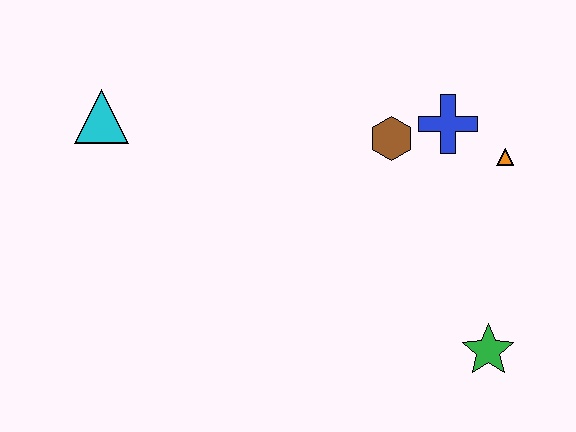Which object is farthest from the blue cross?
The cyan triangle is farthest from the blue cross.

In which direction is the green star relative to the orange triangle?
The green star is below the orange triangle.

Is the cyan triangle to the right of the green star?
No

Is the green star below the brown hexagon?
Yes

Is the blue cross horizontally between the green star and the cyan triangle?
Yes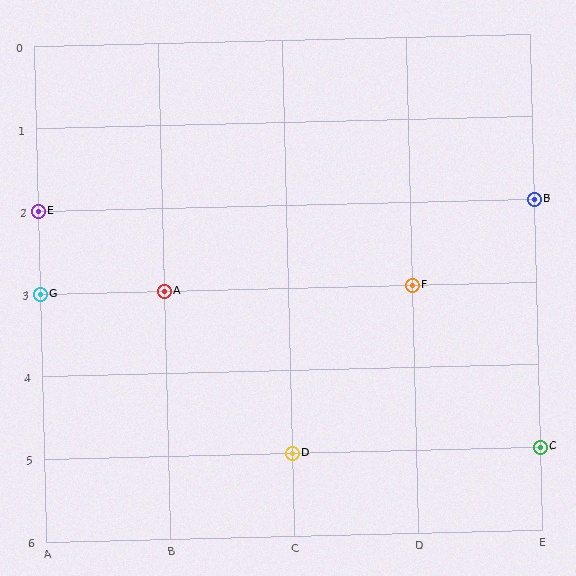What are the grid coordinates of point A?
Point A is at grid coordinates (B, 3).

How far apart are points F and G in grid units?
Points F and G are 3 columns apart.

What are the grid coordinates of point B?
Point B is at grid coordinates (E, 2).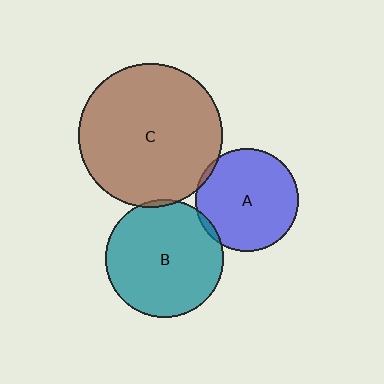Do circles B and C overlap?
Yes.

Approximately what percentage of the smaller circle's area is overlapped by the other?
Approximately 5%.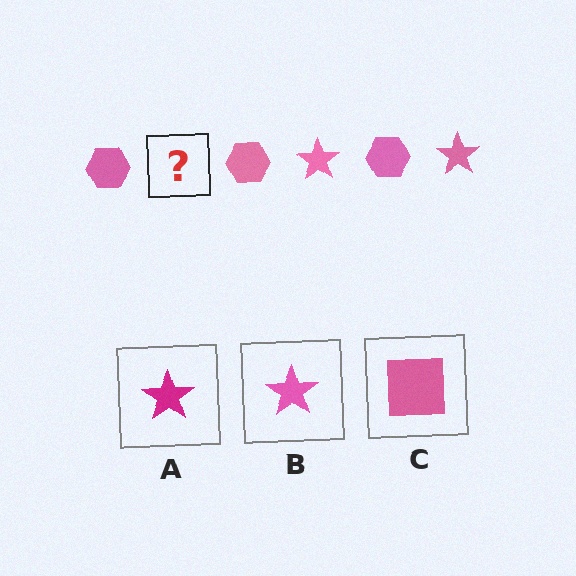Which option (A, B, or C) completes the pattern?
B.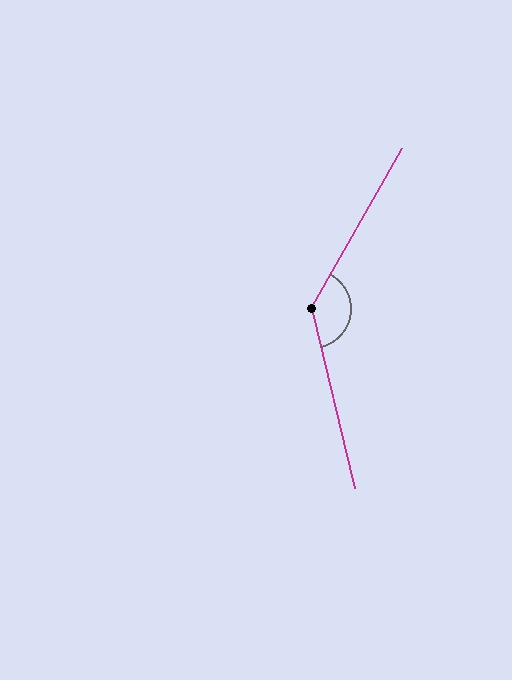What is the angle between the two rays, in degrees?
Approximately 137 degrees.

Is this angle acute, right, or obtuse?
It is obtuse.